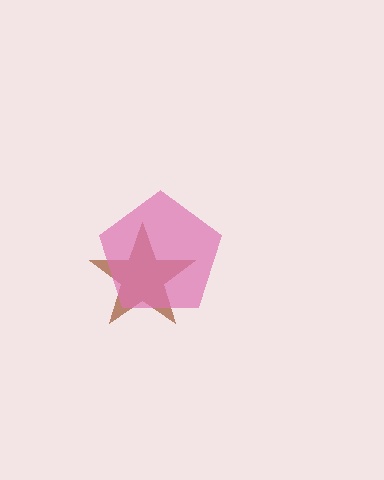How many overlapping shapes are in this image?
There are 2 overlapping shapes in the image.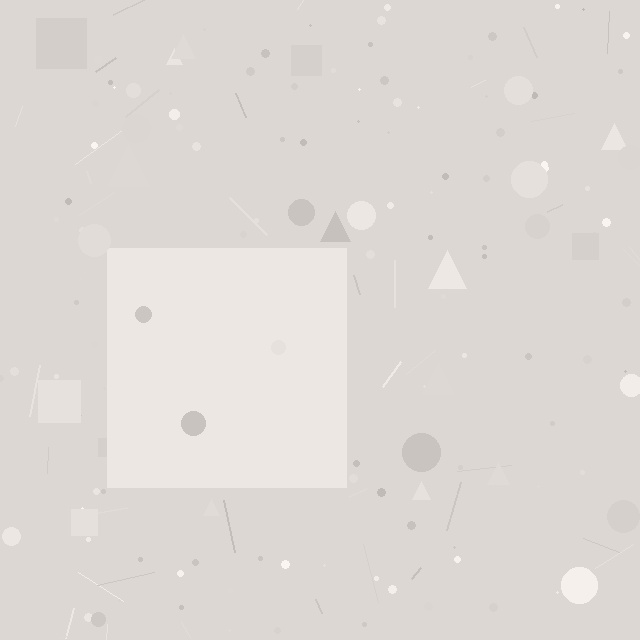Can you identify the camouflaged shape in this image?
The camouflaged shape is a square.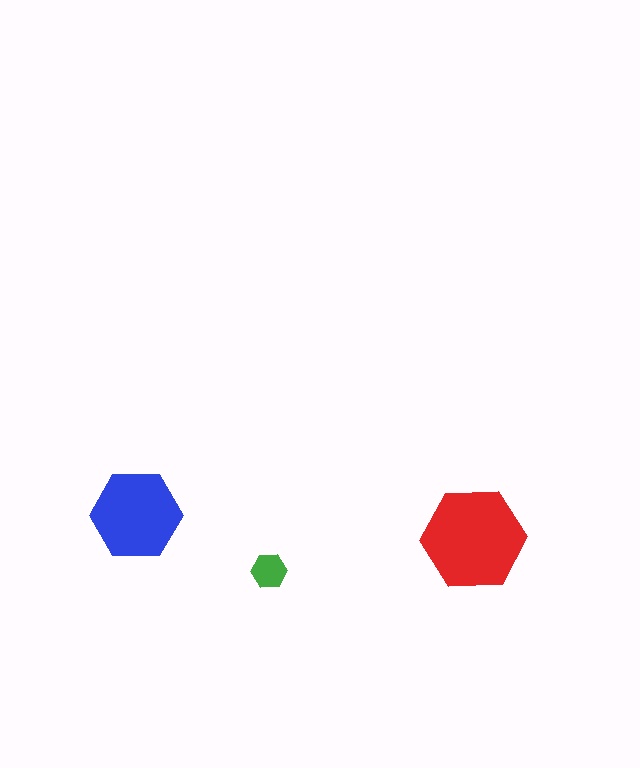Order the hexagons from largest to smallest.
the red one, the blue one, the green one.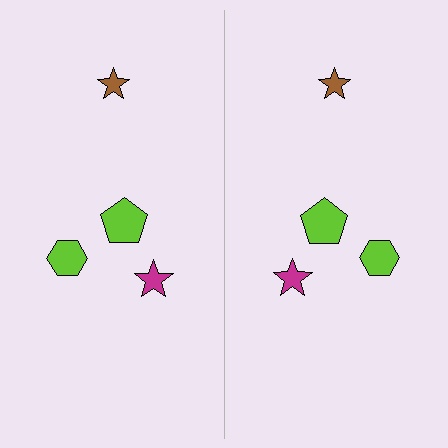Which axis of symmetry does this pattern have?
The pattern has a vertical axis of symmetry running through the center of the image.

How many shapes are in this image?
There are 8 shapes in this image.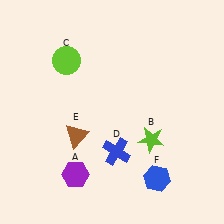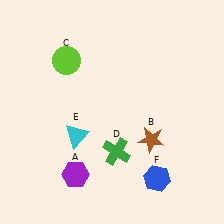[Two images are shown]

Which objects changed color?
B changed from lime to brown. D changed from blue to green. E changed from brown to cyan.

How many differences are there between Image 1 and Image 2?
There are 3 differences between the two images.